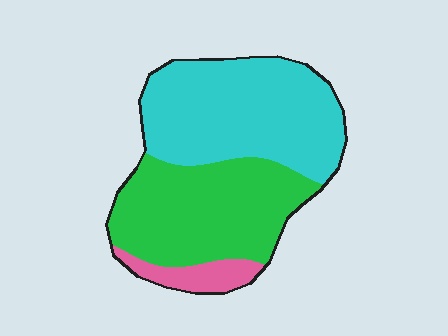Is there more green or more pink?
Green.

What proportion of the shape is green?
Green covers 43% of the shape.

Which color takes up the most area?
Cyan, at roughly 50%.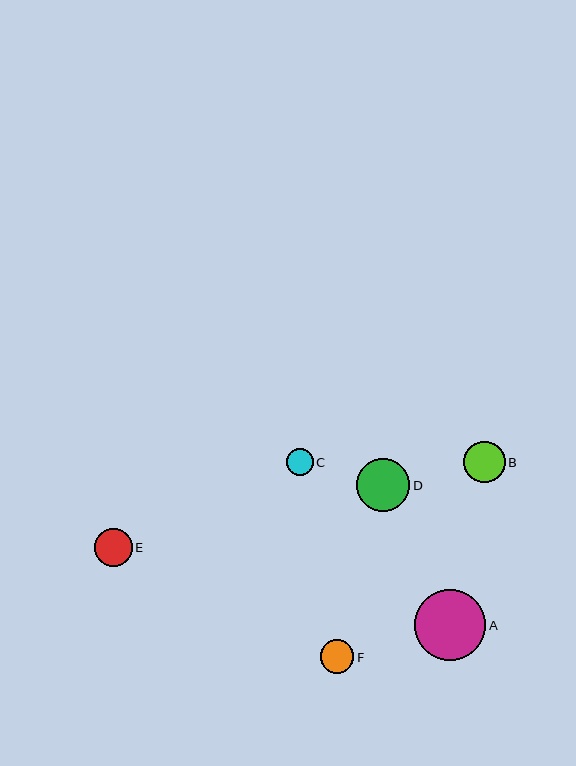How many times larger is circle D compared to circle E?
Circle D is approximately 1.4 times the size of circle E.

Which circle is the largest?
Circle A is the largest with a size of approximately 71 pixels.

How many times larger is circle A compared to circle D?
Circle A is approximately 1.3 times the size of circle D.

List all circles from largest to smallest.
From largest to smallest: A, D, B, E, F, C.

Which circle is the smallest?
Circle C is the smallest with a size of approximately 26 pixels.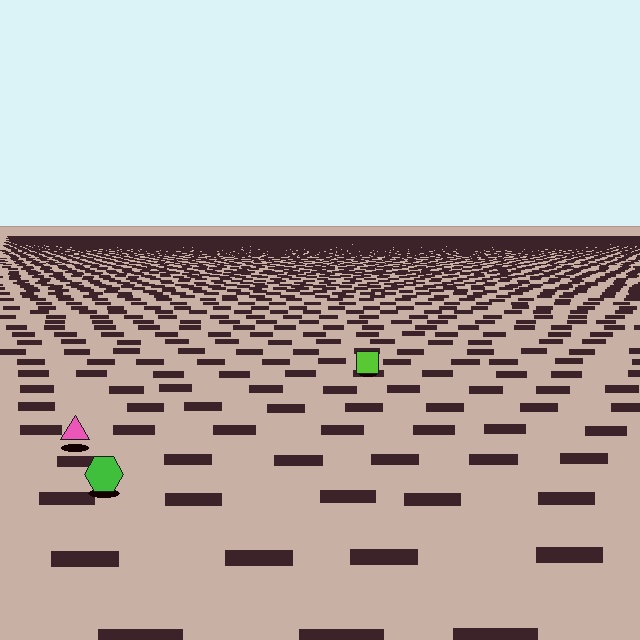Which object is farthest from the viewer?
The lime square is farthest from the viewer. It appears smaller and the ground texture around it is denser.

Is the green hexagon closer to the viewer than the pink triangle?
Yes. The green hexagon is closer — you can tell from the texture gradient: the ground texture is coarser near it.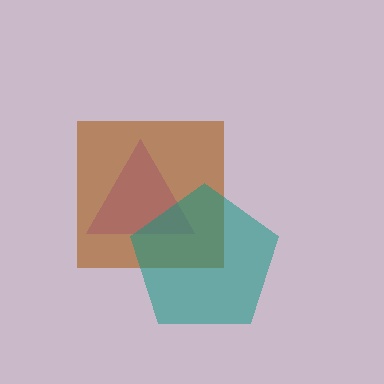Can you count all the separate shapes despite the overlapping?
Yes, there are 3 separate shapes.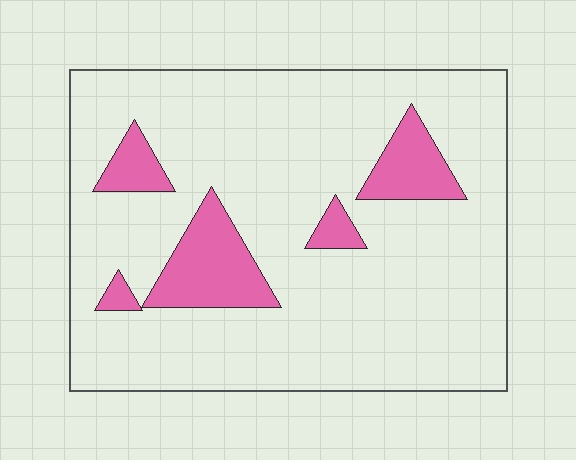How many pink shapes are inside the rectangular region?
5.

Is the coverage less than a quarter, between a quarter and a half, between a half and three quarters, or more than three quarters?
Less than a quarter.